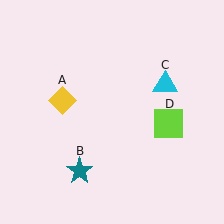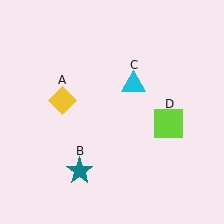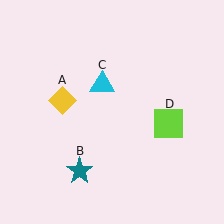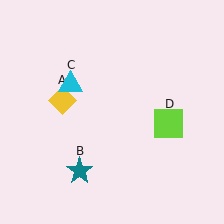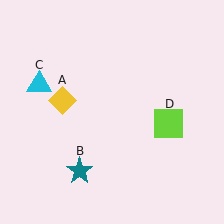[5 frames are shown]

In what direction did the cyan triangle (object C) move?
The cyan triangle (object C) moved left.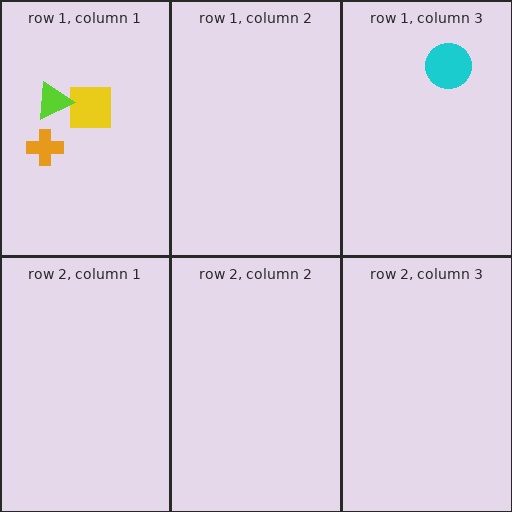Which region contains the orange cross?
The row 1, column 1 region.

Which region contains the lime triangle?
The row 1, column 1 region.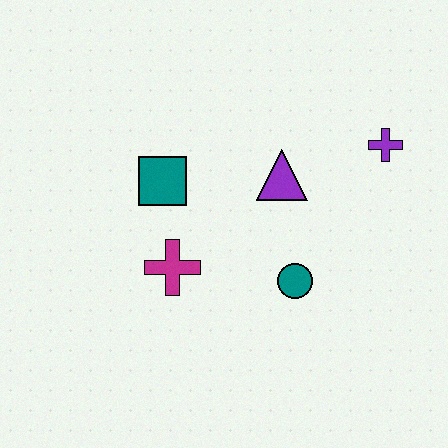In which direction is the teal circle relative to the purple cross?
The teal circle is below the purple cross.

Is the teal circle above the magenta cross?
No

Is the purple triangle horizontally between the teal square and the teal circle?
Yes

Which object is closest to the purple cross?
The purple triangle is closest to the purple cross.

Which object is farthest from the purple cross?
The magenta cross is farthest from the purple cross.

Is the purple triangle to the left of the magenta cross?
No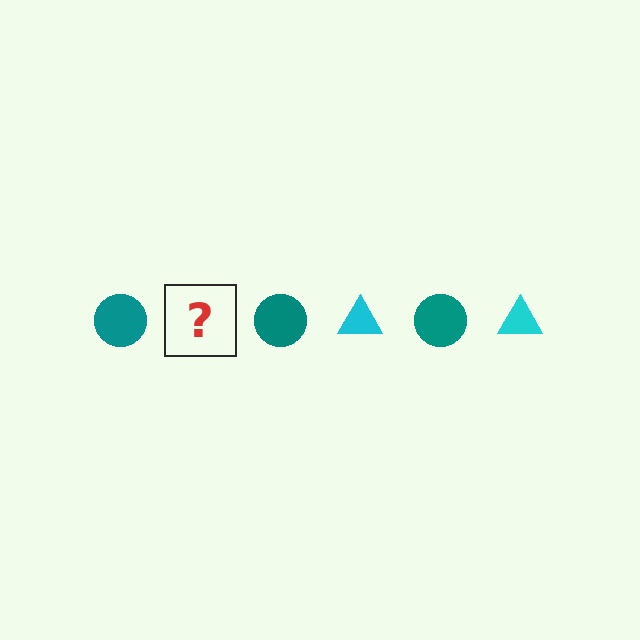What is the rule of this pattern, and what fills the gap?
The rule is that the pattern alternates between teal circle and cyan triangle. The gap should be filled with a cyan triangle.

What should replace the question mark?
The question mark should be replaced with a cyan triangle.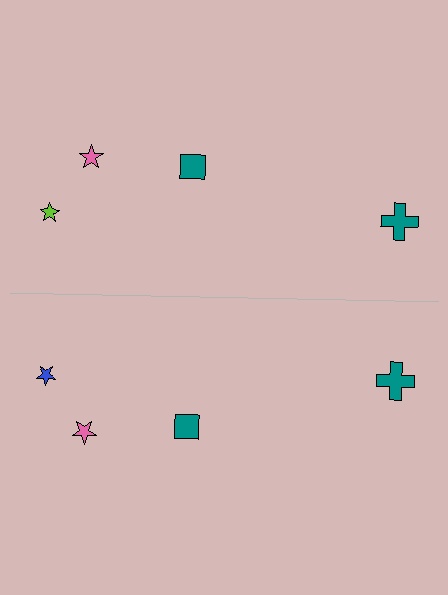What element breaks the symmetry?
The blue star on the bottom side breaks the symmetry — its mirror counterpart is lime.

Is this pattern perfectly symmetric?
No, the pattern is not perfectly symmetric. The blue star on the bottom side breaks the symmetry — its mirror counterpart is lime.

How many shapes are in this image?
There are 8 shapes in this image.